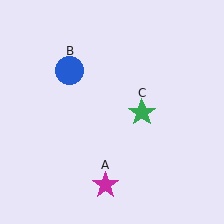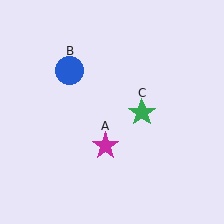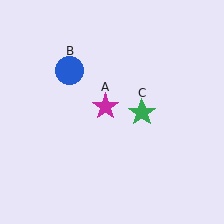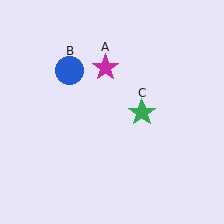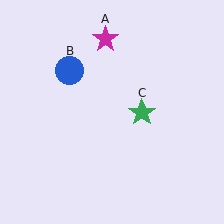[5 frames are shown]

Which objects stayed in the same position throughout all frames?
Blue circle (object B) and green star (object C) remained stationary.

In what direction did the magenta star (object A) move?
The magenta star (object A) moved up.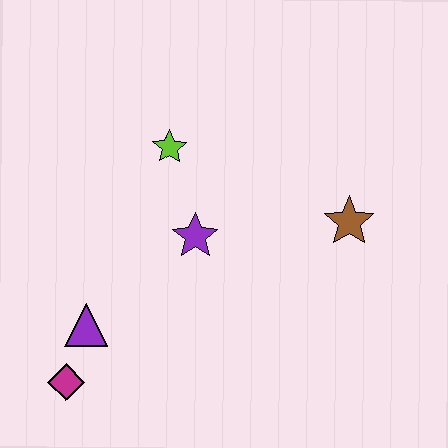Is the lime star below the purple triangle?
No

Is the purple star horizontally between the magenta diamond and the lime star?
No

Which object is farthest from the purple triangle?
The brown star is farthest from the purple triangle.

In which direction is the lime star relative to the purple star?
The lime star is above the purple star.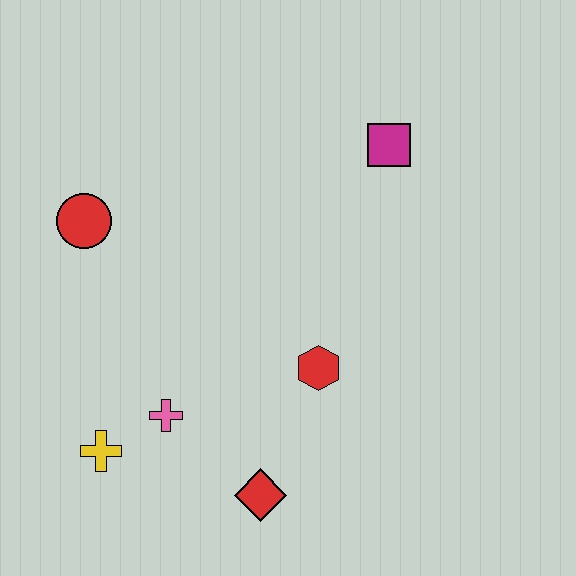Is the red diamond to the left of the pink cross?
No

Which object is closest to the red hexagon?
The red diamond is closest to the red hexagon.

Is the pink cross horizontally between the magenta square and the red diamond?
No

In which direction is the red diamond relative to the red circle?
The red diamond is below the red circle.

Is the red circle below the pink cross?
No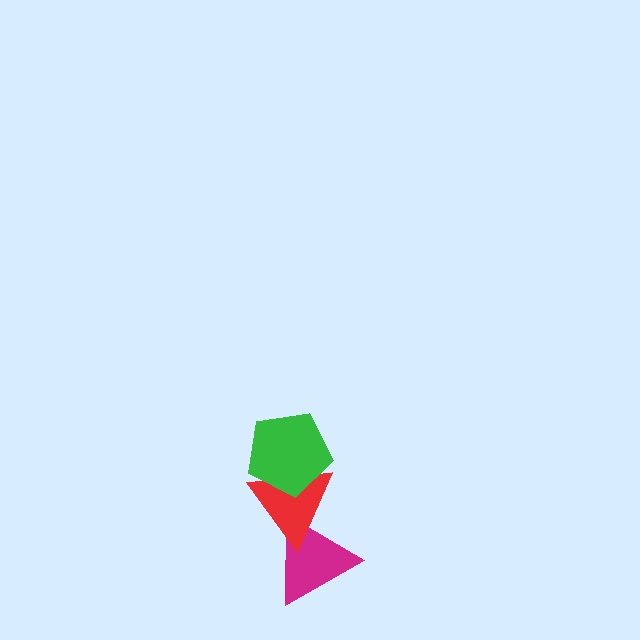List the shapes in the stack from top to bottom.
From top to bottom: the green pentagon, the red triangle, the magenta triangle.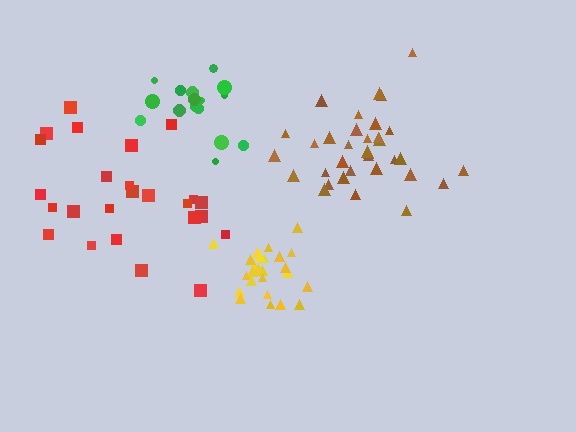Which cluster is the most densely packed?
Yellow.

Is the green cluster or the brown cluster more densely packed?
Green.